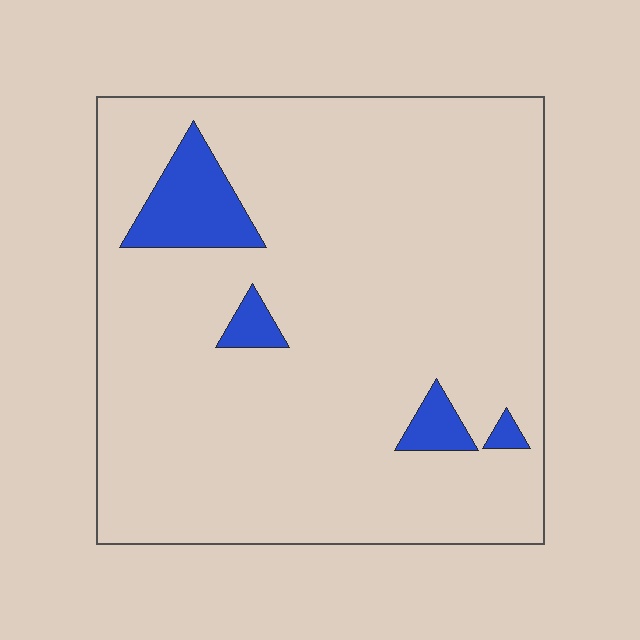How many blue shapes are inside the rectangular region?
4.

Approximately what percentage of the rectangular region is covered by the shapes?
Approximately 10%.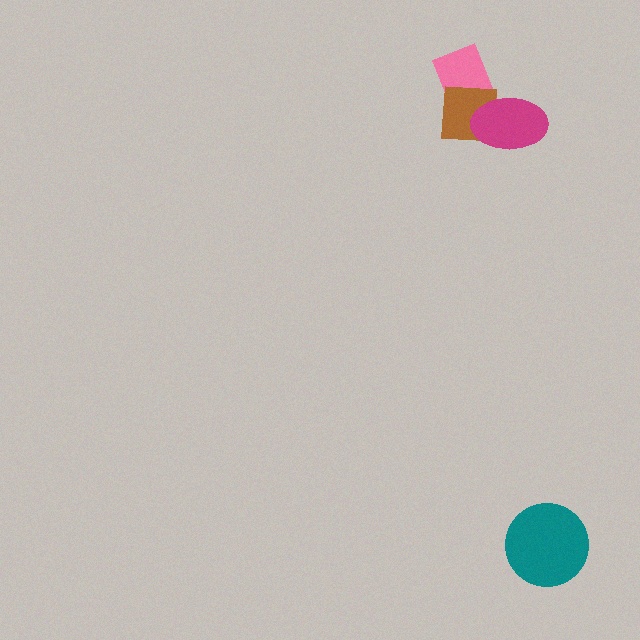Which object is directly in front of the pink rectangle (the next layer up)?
The brown square is directly in front of the pink rectangle.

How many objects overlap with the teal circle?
0 objects overlap with the teal circle.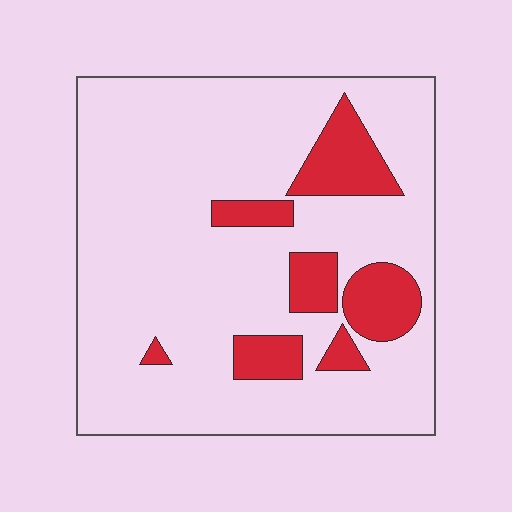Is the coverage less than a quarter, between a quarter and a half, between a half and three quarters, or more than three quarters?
Less than a quarter.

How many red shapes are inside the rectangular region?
7.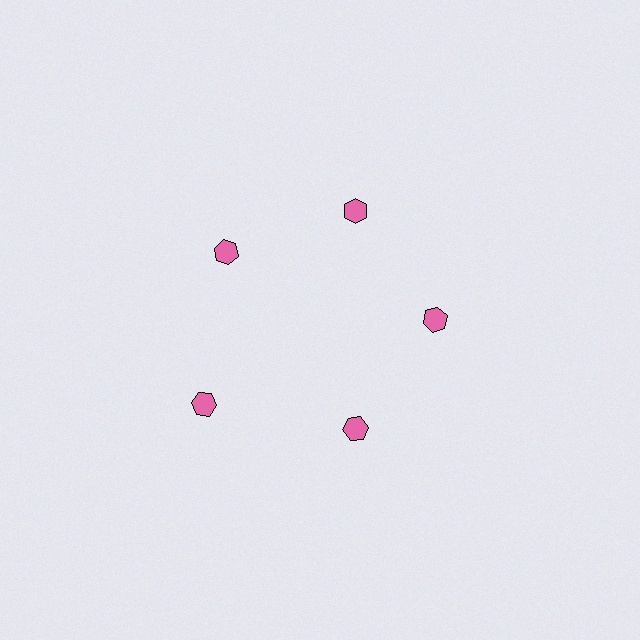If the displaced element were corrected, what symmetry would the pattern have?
It would have 5-fold rotational symmetry — the pattern would map onto itself every 72 degrees.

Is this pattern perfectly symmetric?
No. The 5 pink hexagons are arranged in a ring, but one element near the 8 o'clock position is pushed outward from the center, breaking the 5-fold rotational symmetry.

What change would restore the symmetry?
The symmetry would be restored by moving it inward, back onto the ring so that all 5 hexagons sit at equal angles and equal distance from the center.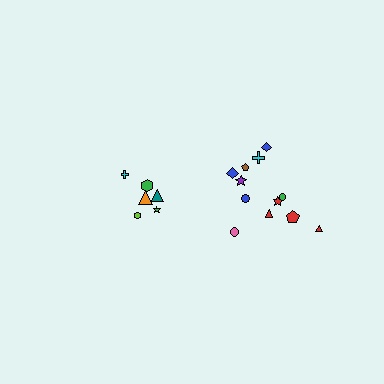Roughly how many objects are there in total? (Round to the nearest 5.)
Roughly 20 objects in total.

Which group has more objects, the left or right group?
The right group.